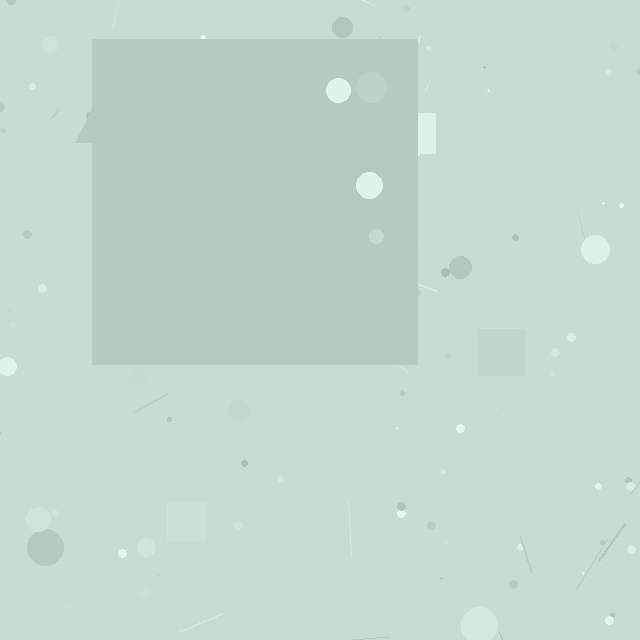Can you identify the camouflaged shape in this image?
The camouflaged shape is a square.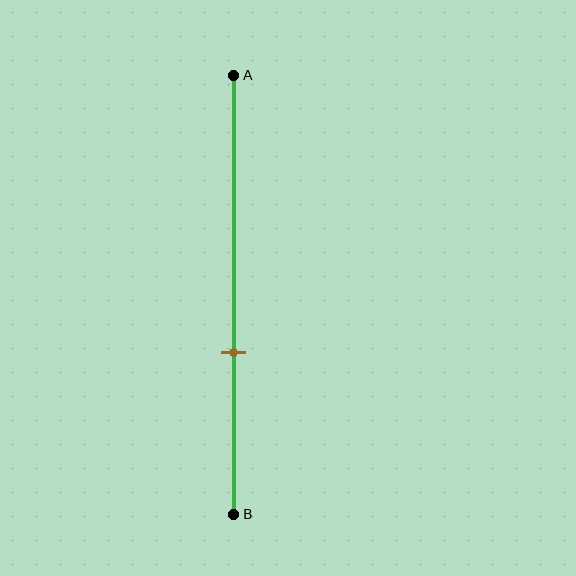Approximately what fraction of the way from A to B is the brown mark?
The brown mark is approximately 65% of the way from A to B.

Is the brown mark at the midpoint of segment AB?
No, the mark is at about 65% from A, not at the 50% midpoint.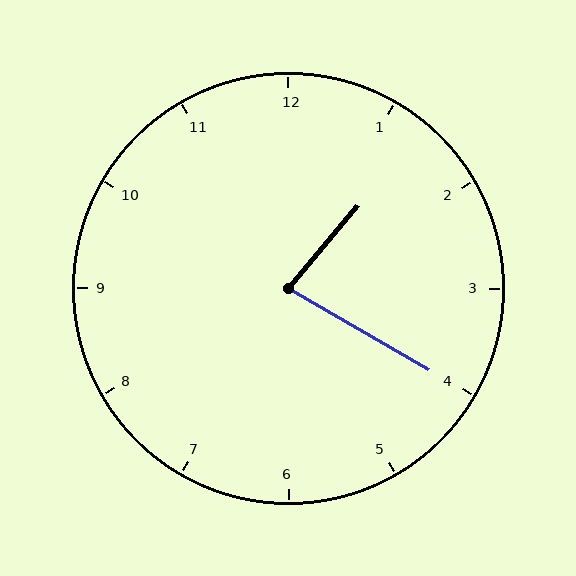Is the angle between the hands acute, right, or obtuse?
It is acute.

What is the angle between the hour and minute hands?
Approximately 80 degrees.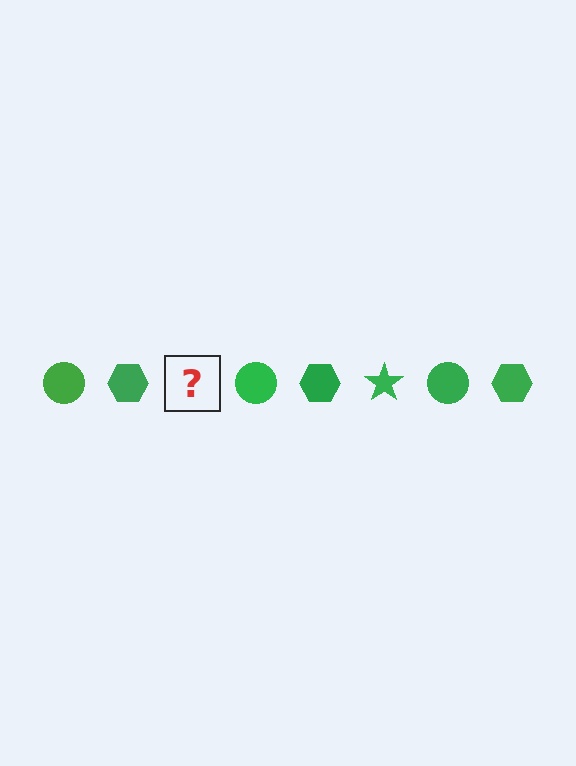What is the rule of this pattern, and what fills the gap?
The rule is that the pattern cycles through circle, hexagon, star shapes in green. The gap should be filled with a green star.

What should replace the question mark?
The question mark should be replaced with a green star.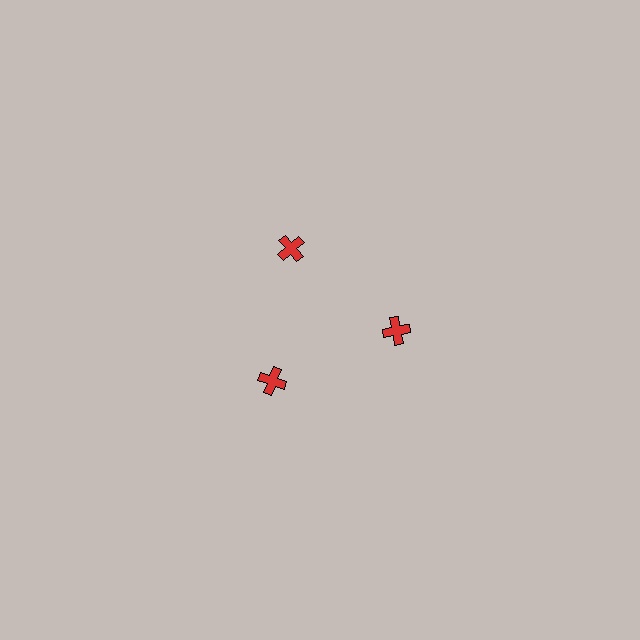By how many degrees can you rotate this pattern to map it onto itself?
The pattern maps onto itself every 120 degrees of rotation.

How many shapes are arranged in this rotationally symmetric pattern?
There are 3 shapes, arranged in 3 groups of 1.